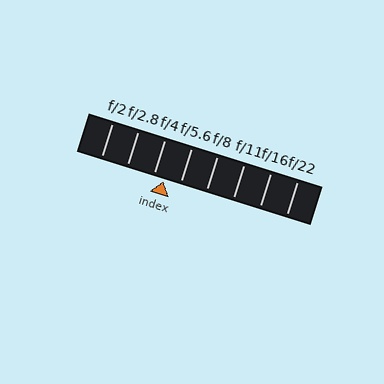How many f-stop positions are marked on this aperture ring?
There are 8 f-stop positions marked.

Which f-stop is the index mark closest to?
The index mark is closest to f/4.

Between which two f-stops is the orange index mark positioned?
The index mark is between f/4 and f/5.6.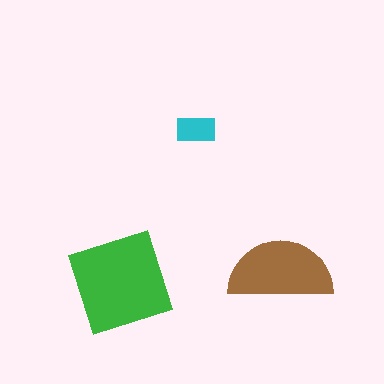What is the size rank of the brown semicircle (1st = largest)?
2nd.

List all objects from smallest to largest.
The cyan rectangle, the brown semicircle, the green square.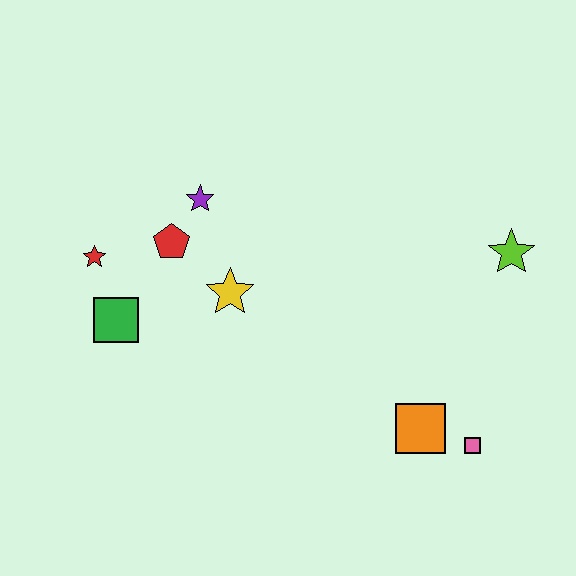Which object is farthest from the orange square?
The red star is farthest from the orange square.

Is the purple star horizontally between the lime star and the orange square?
No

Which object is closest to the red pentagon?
The purple star is closest to the red pentagon.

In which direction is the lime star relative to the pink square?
The lime star is above the pink square.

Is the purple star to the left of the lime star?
Yes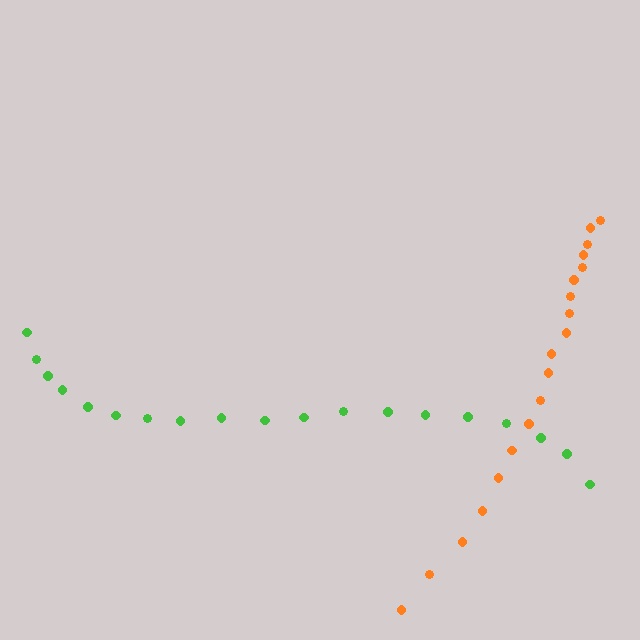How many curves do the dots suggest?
There are 2 distinct paths.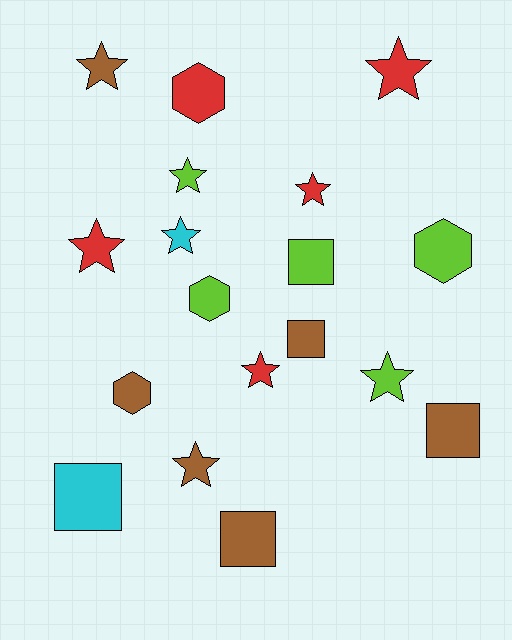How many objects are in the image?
There are 18 objects.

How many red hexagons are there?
There is 1 red hexagon.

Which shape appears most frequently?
Star, with 9 objects.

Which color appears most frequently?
Brown, with 6 objects.